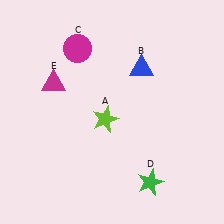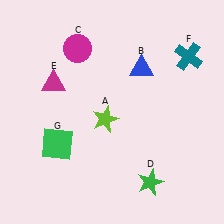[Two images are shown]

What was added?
A teal cross (F), a green square (G) were added in Image 2.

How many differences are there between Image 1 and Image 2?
There are 2 differences between the two images.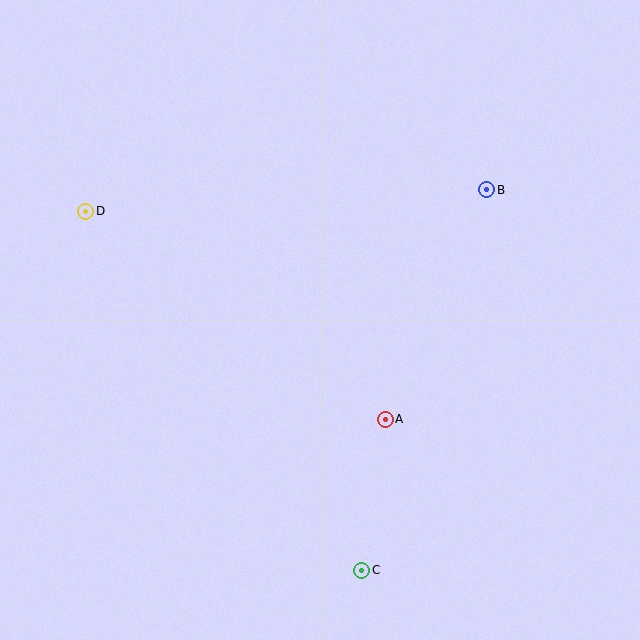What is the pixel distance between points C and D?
The distance between C and D is 453 pixels.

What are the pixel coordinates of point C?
Point C is at (362, 570).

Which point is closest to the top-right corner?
Point B is closest to the top-right corner.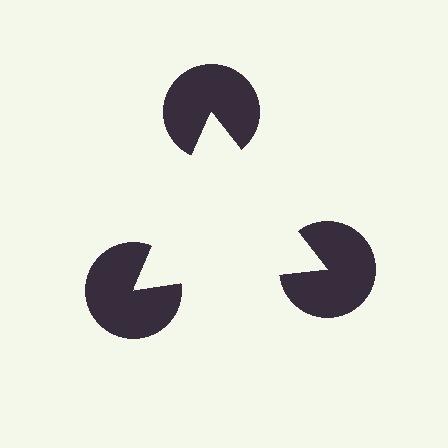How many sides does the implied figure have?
3 sides.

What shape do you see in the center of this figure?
An illusory triangle — its edges are inferred from the aligned wedge cuts in the pac-man discs, not physically drawn.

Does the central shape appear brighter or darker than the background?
It typically appears slightly brighter than the background, even though no actual brightness change is drawn.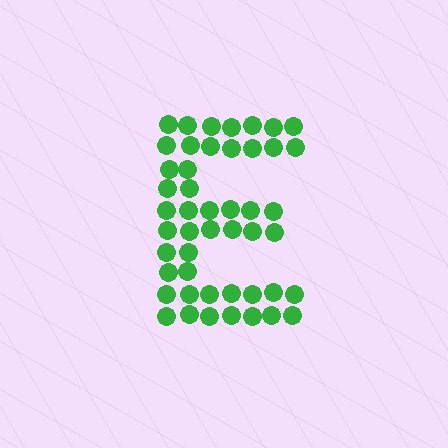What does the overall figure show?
The overall figure shows the letter E.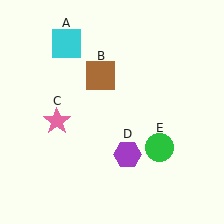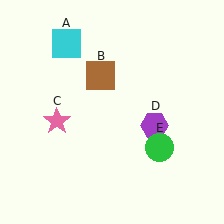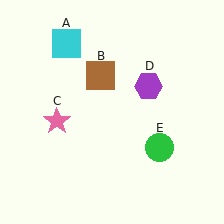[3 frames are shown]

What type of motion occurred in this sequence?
The purple hexagon (object D) rotated counterclockwise around the center of the scene.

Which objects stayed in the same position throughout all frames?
Cyan square (object A) and brown square (object B) and pink star (object C) and green circle (object E) remained stationary.